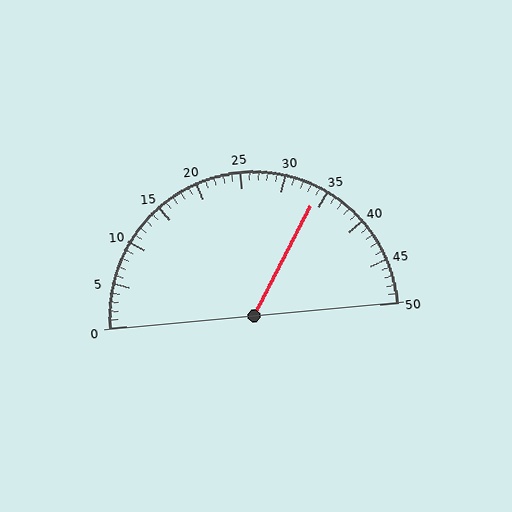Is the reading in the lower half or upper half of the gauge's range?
The reading is in the upper half of the range (0 to 50).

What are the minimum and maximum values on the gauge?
The gauge ranges from 0 to 50.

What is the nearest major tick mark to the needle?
The nearest major tick mark is 35.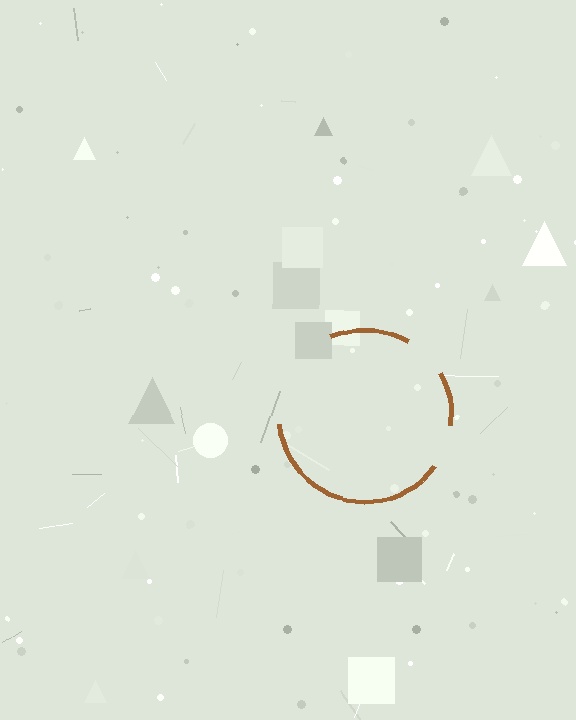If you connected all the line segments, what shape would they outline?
They would outline a circle.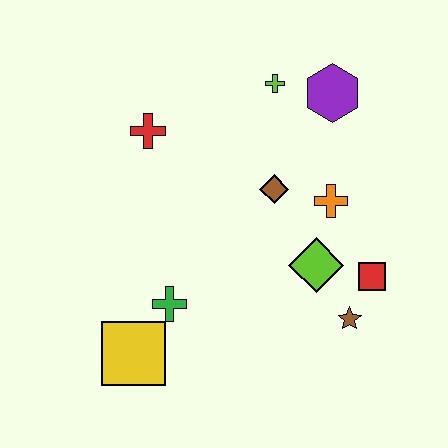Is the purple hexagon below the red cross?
No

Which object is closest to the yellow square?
The green cross is closest to the yellow square.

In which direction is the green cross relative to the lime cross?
The green cross is below the lime cross.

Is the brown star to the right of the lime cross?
Yes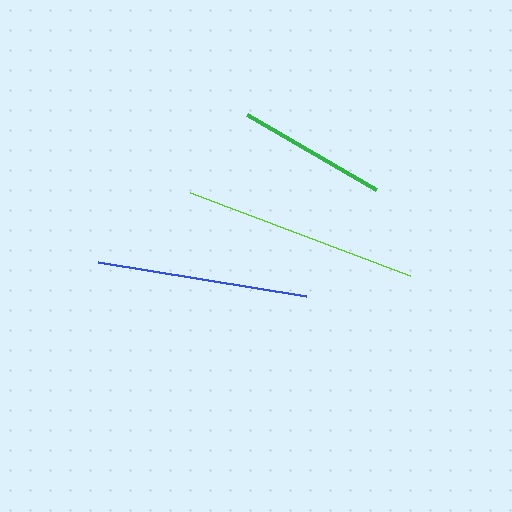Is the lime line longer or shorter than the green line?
The lime line is longer than the green line.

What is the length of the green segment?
The green segment is approximately 149 pixels long.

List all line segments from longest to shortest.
From longest to shortest: lime, blue, green.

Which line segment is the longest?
The lime line is the longest at approximately 236 pixels.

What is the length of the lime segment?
The lime segment is approximately 236 pixels long.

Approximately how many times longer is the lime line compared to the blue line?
The lime line is approximately 1.1 times the length of the blue line.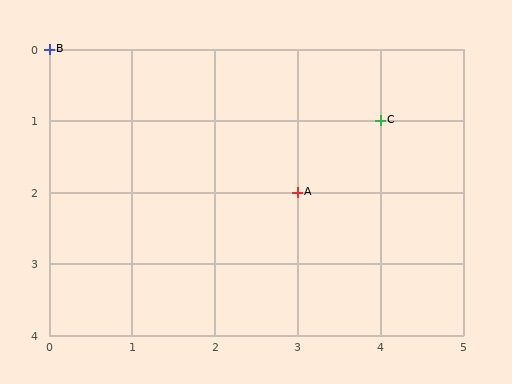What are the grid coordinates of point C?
Point C is at grid coordinates (4, 1).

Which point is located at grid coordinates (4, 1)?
Point C is at (4, 1).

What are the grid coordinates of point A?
Point A is at grid coordinates (3, 2).